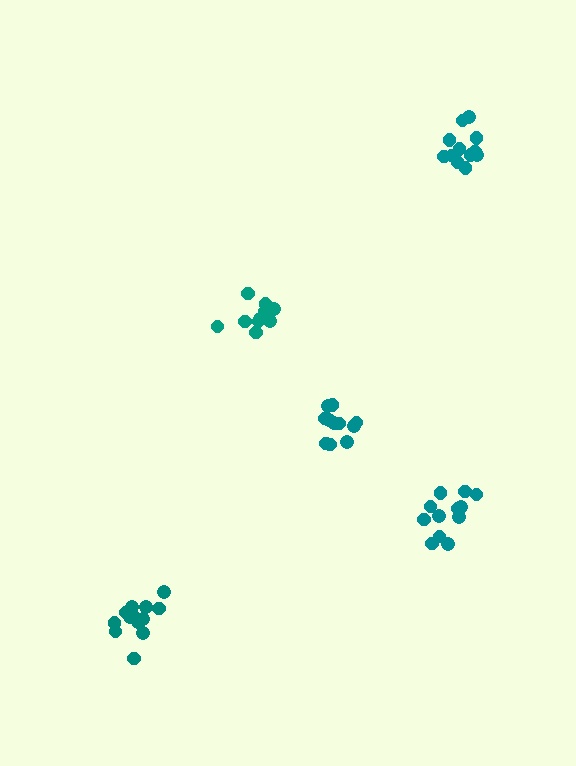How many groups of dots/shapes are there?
There are 5 groups.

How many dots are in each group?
Group 1: 11 dots, Group 2: 12 dots, Group 3: 14 dots, Group 4: 11 dots, Group 5: 12 dots (60 total).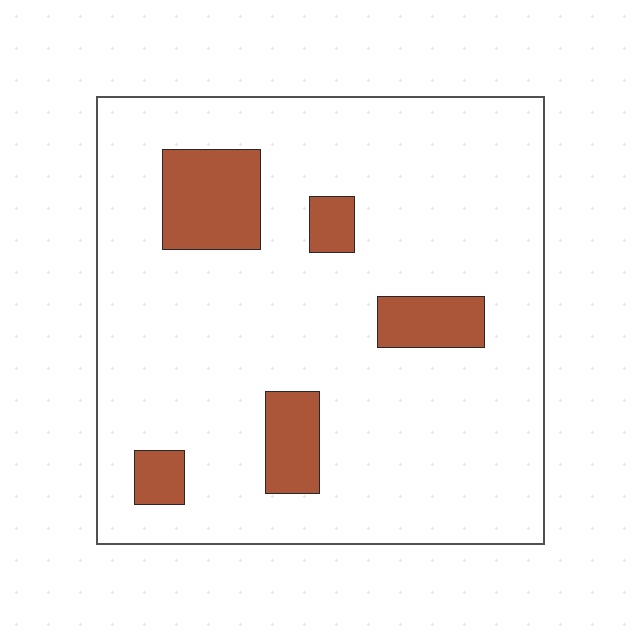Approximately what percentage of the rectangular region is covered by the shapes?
Approximately 15%.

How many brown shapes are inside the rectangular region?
5.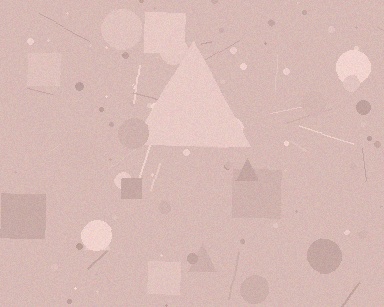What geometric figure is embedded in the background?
A triangle is embedded in the background.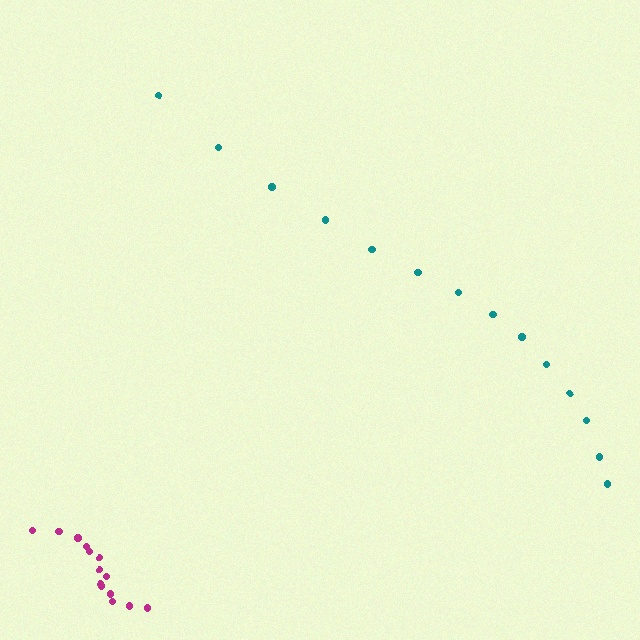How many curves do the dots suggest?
There are 2 distinct paths.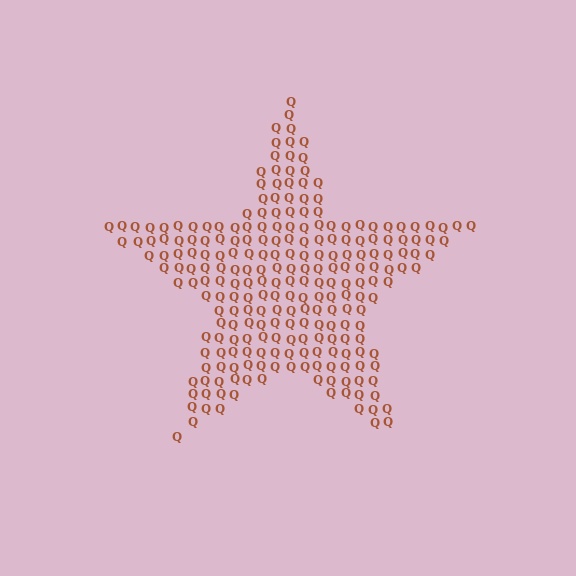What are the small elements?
The small elements are letter Q's.